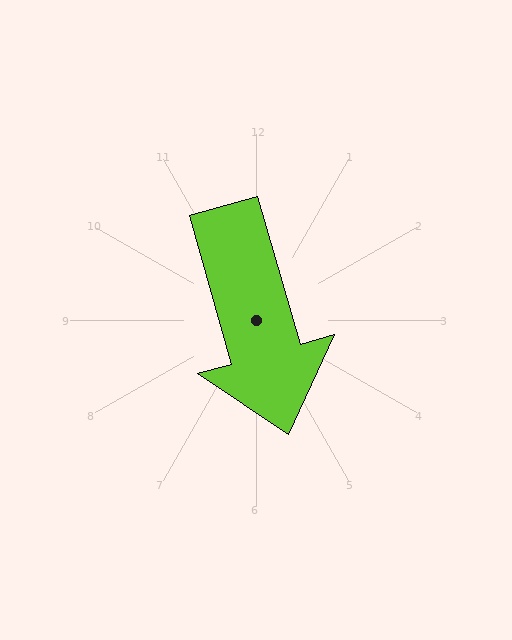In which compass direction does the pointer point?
South.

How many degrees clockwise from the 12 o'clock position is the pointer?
Approximately 164 degrees.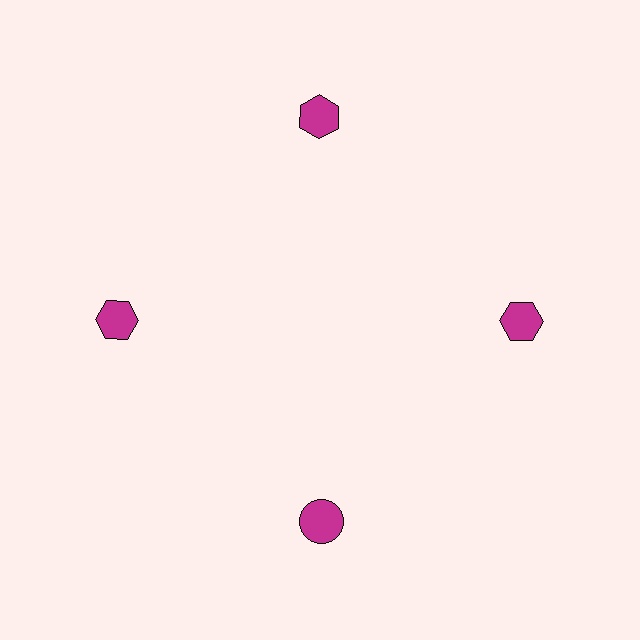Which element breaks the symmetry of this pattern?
The magenta circle at roughly the 6 o'clock position breaks the symmetry. All other shapes are magenta hexagons.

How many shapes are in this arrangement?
There are 4 shapes arranged in a ring pattern.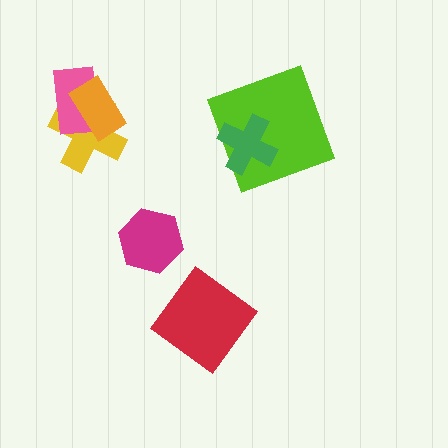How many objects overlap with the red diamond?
0 objects overlap with the red diamond.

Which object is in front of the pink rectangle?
The orange rectangle is in front of the pink rectangle.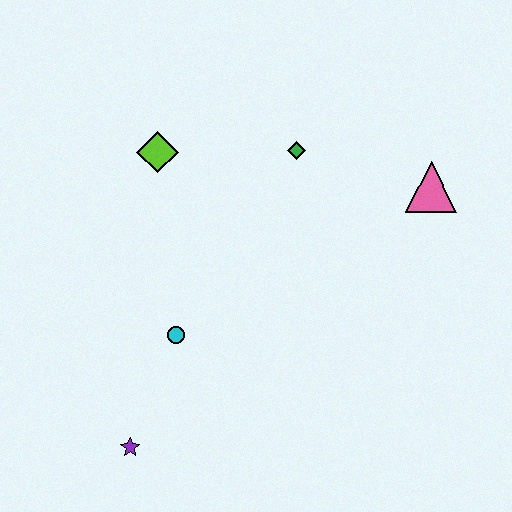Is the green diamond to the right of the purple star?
Yes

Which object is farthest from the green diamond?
The purple star is farthest from the green diamond.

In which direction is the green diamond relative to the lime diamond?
The green diamond is to the right of the lime diamond.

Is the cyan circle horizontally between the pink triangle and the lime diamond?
Yes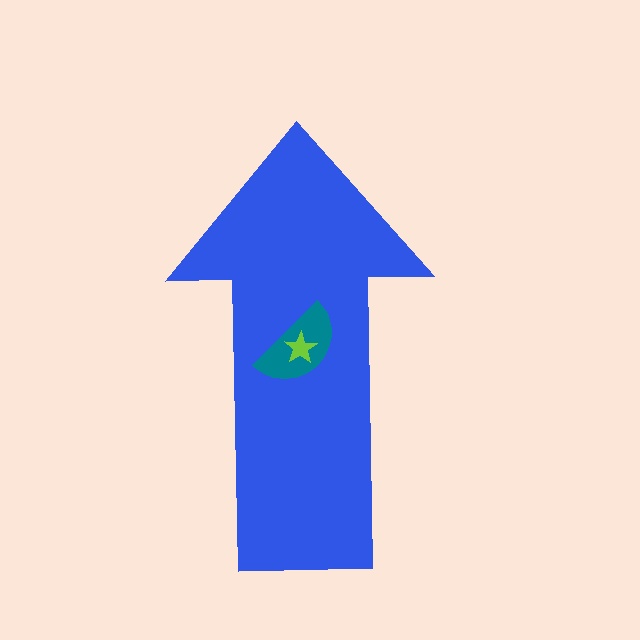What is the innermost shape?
The lime star.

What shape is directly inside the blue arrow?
The teal semicircle.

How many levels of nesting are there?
3.